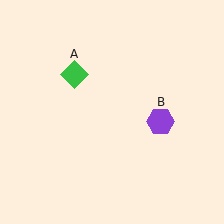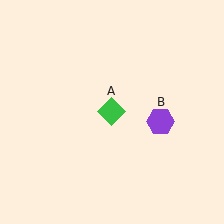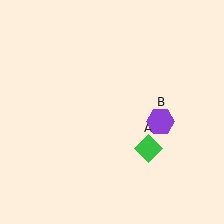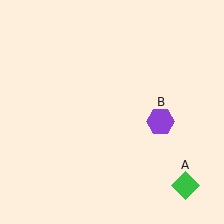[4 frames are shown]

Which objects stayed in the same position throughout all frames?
Purple hexagon (object B) remained stationary.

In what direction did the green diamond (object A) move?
The green diamond (object A) moved down and to the right.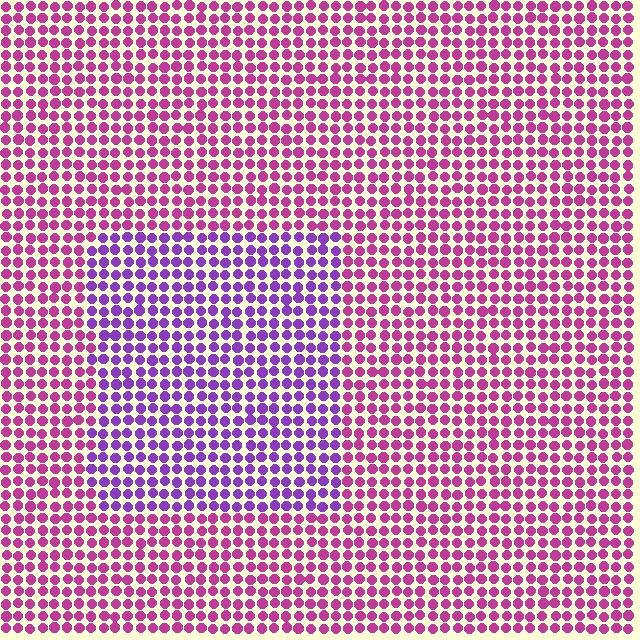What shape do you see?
I see a rectangle.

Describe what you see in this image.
The image is filled with small magenta elements in a uniform arrangement. A rectangle-shaped region is visible where the elements are tinted to a slightly different hue, forming a subtle color boundary.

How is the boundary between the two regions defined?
The boundary is defined purely by a slight shift in hue (about 40 degrees). Spacing, size, and orientation are identical on both sides.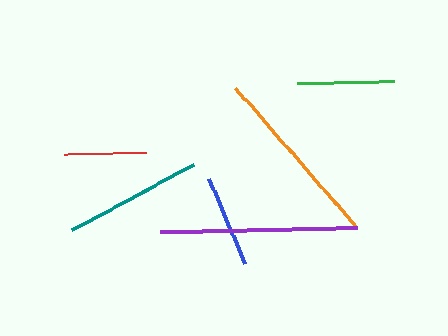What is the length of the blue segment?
The blue segment is approximately 91 pixels long.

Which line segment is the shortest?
The red line is the shortest at approximately 82 pixels.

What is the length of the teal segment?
The teal segment is approximately 139 pixels long.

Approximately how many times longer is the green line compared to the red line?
The green line is approximately 1.2 times the length of the red line.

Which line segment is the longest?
The purple line is the longest at approximately 198 pixels.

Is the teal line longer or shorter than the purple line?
The purple line is longer than the teal line.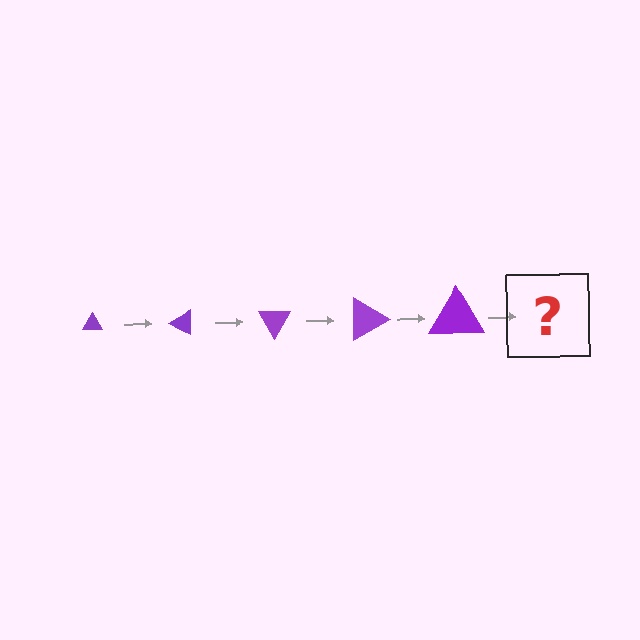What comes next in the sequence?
The next element should be a triangle, larger than the previous one and rotated 150 degrees from the start.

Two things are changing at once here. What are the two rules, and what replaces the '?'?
The two rules are that the triangle grows larger each step and it rotates 30 degrees each step. The '?' should be a triangle, larger than the previous one and rotated 150 degrees from the start.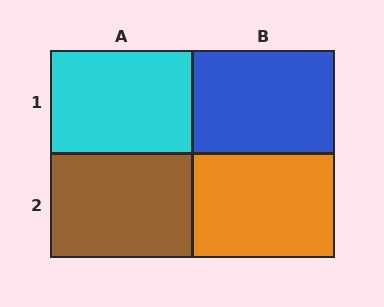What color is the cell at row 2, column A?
Brown.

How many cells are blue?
1 cell is blue.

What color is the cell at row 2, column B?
Orange.